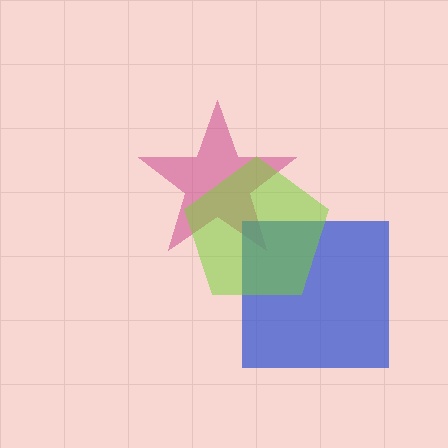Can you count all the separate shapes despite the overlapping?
Yes, there are 3 separate shapes.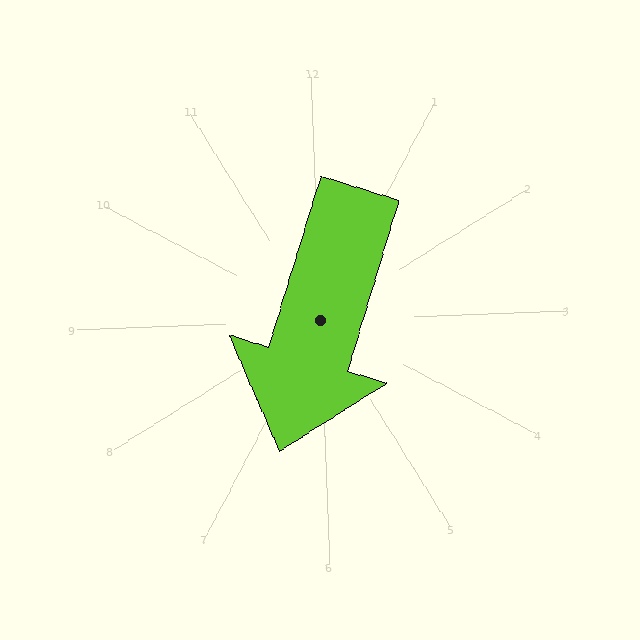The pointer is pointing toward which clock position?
Roughly 7 o'clock.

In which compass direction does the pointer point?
South.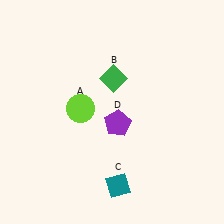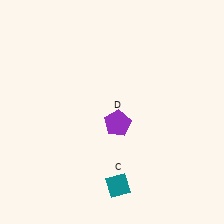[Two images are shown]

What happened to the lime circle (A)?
The lime circle (A) was removed in Image 2. It was in the top-left area of Image 1.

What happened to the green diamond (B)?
The green diamond (B) was removed in Image 2. It was in the top-right area of Image 1.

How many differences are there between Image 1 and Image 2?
There are 2 differences between the two images.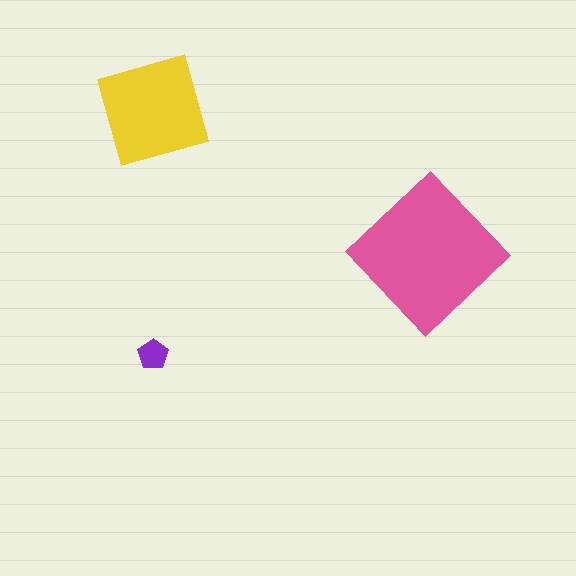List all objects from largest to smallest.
The pink diamond, the yellow diamond, the purple pentagon.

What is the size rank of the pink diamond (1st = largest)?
1st.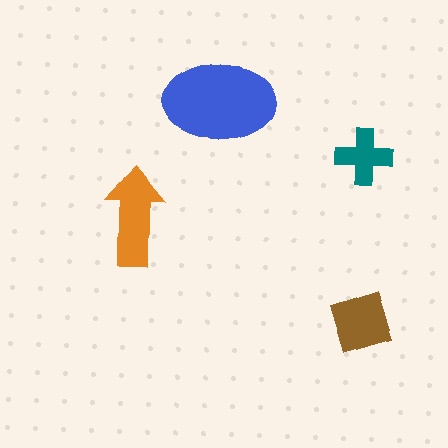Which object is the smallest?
The teal cross.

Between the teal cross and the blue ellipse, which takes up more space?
The blue ellipse.